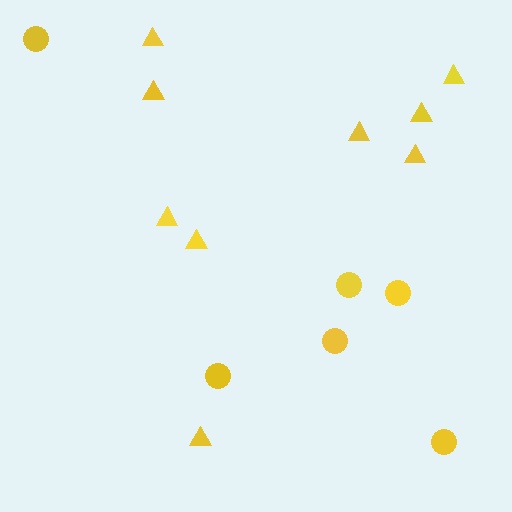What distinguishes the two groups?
There are 2 groups: one group of circles (6) and one group of triangles (9).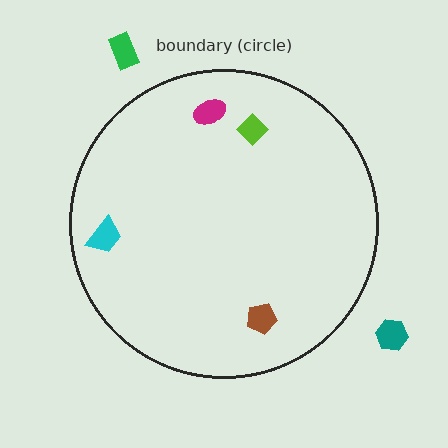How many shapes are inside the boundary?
4 inside, 2 outside.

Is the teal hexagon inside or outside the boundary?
Outside.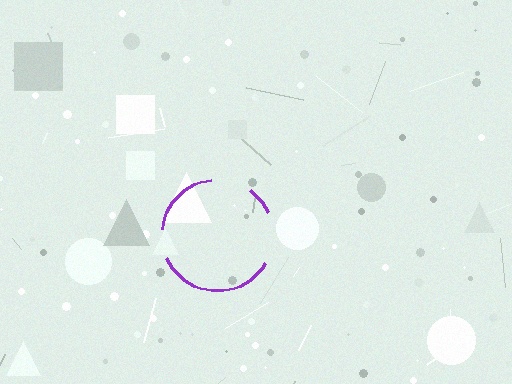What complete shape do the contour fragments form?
The contour fragments form a circle.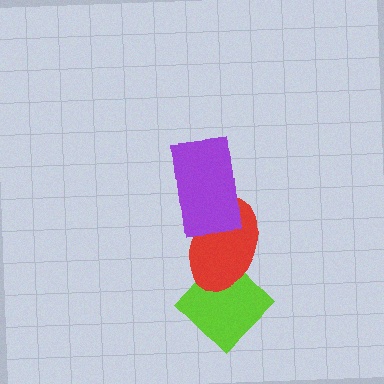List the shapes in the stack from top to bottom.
From top to bottom: the purple rectangle, the red ellipse, the lime diamond.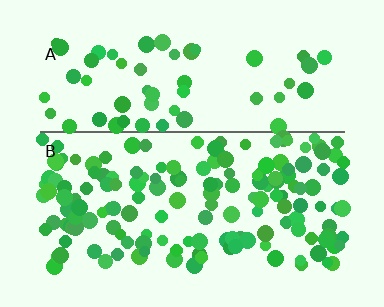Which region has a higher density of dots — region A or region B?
B (the bottom).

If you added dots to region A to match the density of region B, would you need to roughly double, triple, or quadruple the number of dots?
Approximately triple.